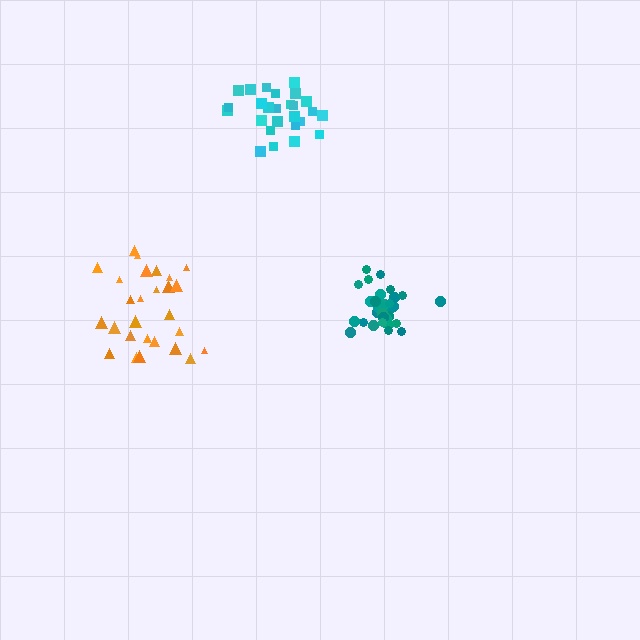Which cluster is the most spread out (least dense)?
Orange.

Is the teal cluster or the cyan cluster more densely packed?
Teal.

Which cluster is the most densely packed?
Teal.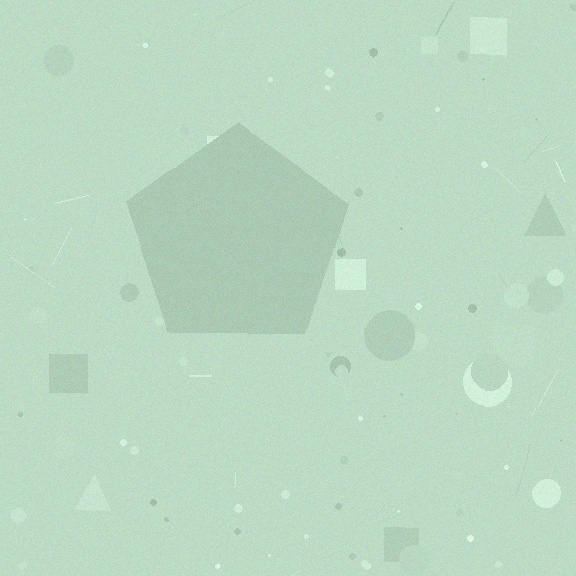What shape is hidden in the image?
A pentagon is hidden in the image.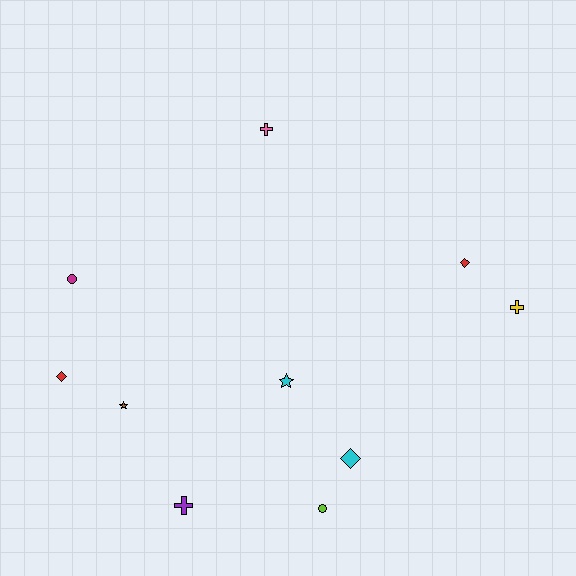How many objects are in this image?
There are 10 objects.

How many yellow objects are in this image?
There is 1 yellow object.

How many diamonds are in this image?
There are 3 diamonds.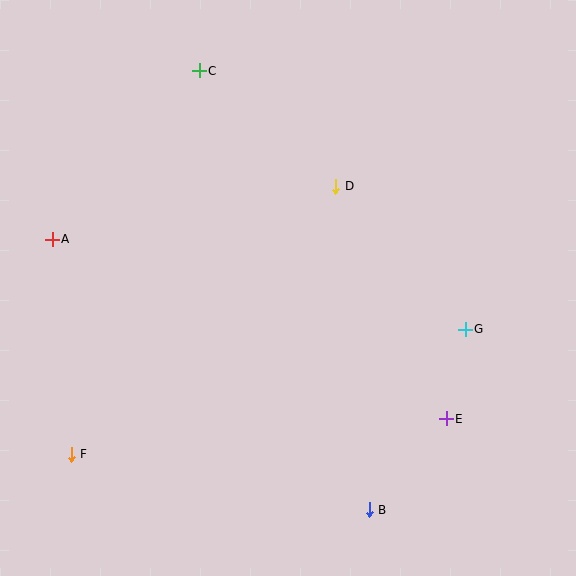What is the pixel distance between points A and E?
The distance between A and E is 433 pixels.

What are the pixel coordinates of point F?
Point F is at (71, 454).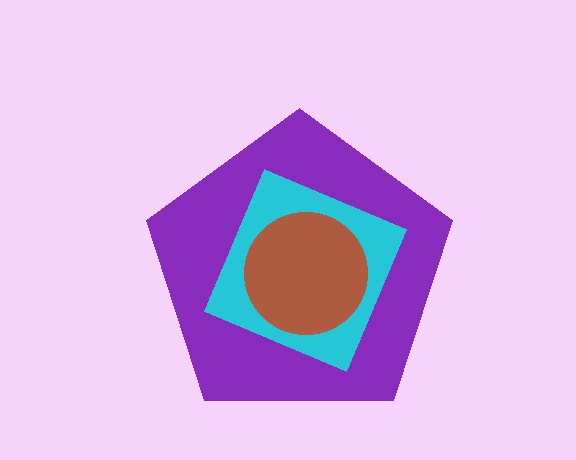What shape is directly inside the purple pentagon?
The cyan square.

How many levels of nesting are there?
3.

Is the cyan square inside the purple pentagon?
Yes.